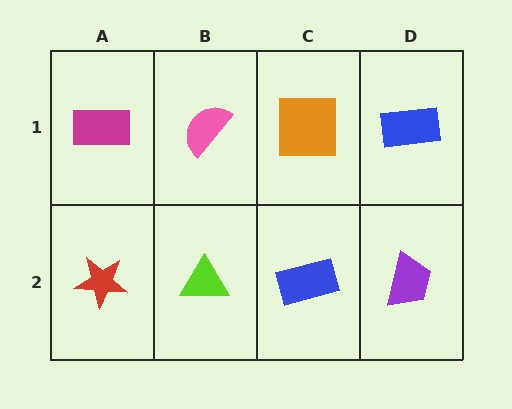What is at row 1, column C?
An orange square.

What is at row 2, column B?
A lime triangle.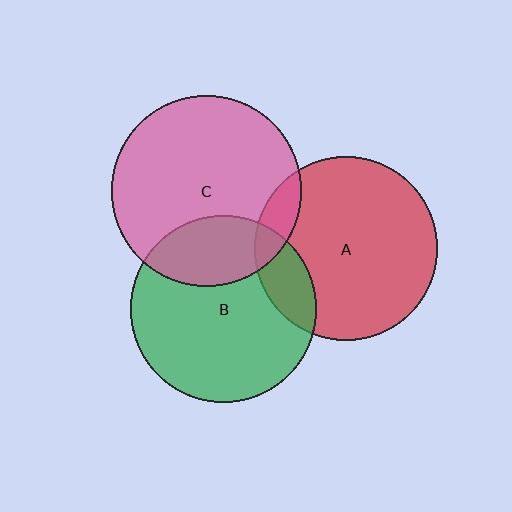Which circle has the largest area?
Circle C (pink).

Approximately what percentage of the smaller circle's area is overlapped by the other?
Approximately 10%.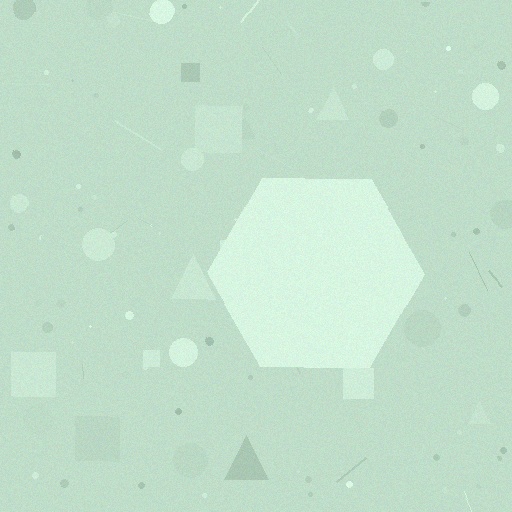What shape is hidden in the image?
A hexagon is hidden in the image.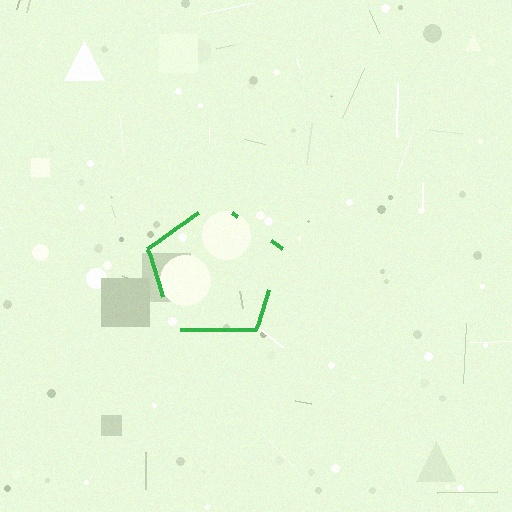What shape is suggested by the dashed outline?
The dashed outline suggests a pentagon.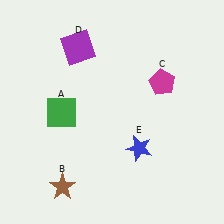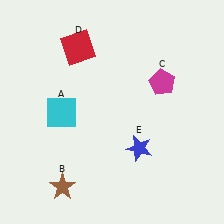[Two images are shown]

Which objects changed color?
A changed from green to cyan. D changed from purple to red.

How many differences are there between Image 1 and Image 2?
There are 2 differences between the two images.